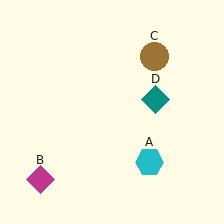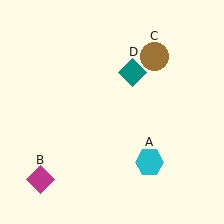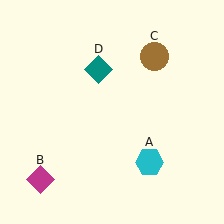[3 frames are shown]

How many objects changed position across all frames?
1 object changed position: teal diamond (object D).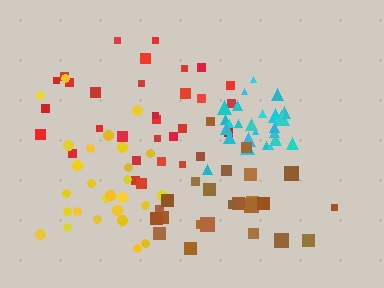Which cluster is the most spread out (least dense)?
Red.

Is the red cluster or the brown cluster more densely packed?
Brown.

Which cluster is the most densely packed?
Cyan.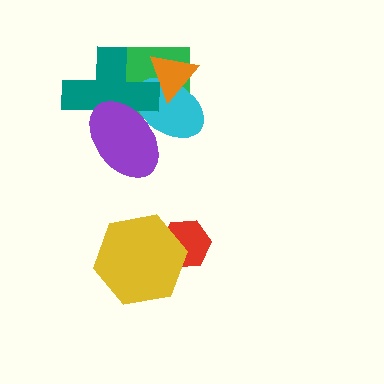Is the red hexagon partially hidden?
Yes, it is partially covered by another shape.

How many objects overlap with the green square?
4 objects overlap with the green square.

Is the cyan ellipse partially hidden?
Yes, it is partially covered by another shape.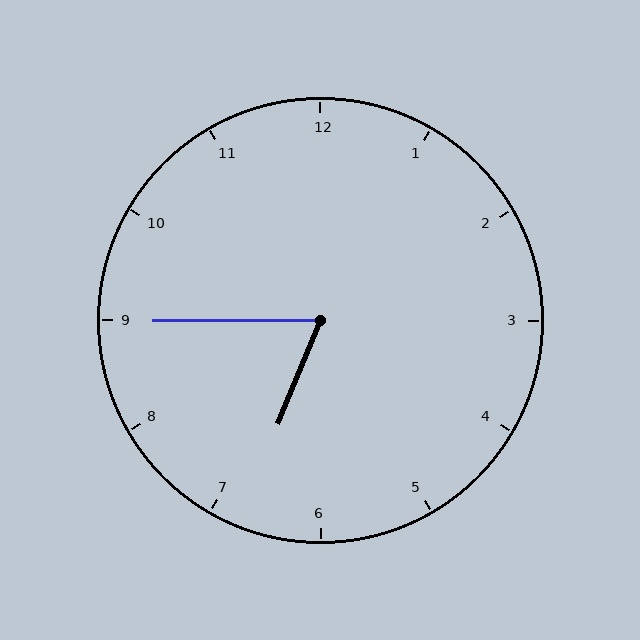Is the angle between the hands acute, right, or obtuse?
It is acute.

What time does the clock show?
6:45.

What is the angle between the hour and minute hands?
Approximately 68 degrees.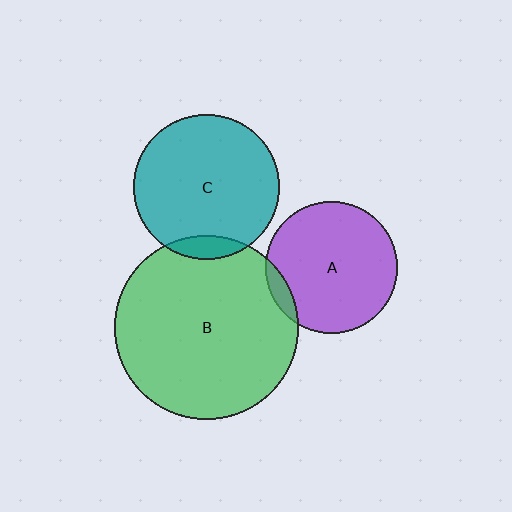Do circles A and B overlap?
Yes.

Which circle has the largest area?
Circle B (green).